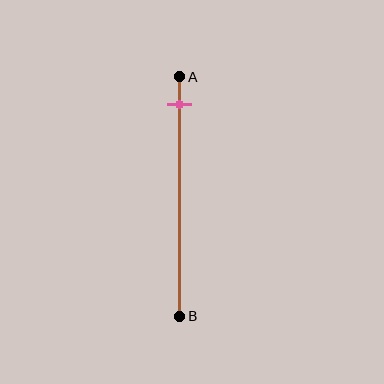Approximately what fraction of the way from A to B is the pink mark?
The pink mark is approximately 10% of the way from A to B.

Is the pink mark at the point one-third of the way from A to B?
No, the mark is at about 10% from A, not at the 33% one-third point.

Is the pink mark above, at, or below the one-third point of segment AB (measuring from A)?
The pink mark is above the one-third point of segment AB.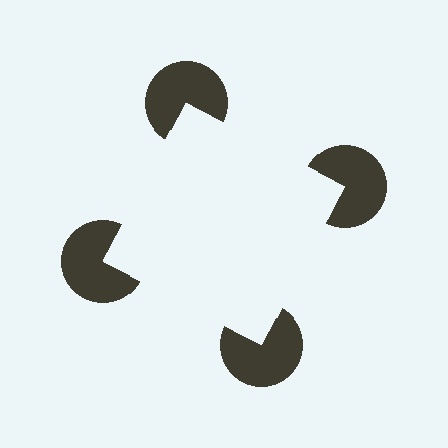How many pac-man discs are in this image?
There are 4 — one at each vertex of the illusory square.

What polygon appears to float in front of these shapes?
An illusory square — its edges are inferred from the aligned wedge cuts in the pac-man discs, not physically drawn.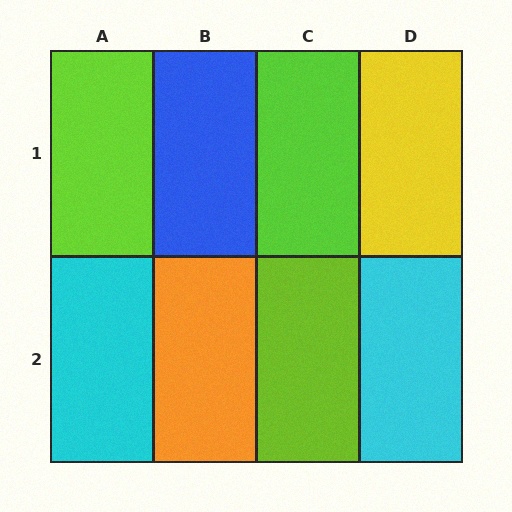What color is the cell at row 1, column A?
Lime.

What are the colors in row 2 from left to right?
Cyan, orange, lime, cyan.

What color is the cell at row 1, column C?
Lime.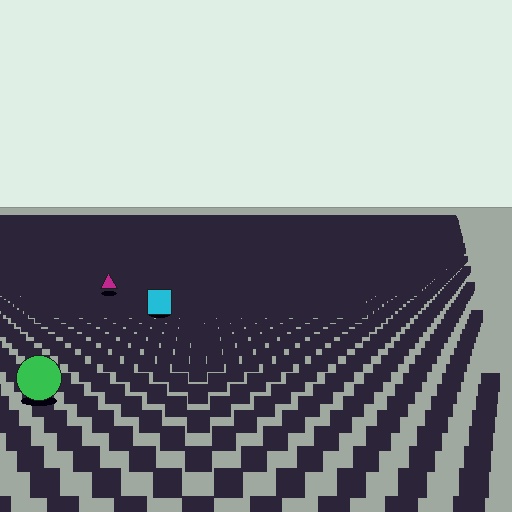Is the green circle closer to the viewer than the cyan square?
Yes. The green circle is closer — you can tell from the texture gradient: the ground texture is coarser near it.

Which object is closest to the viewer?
The green circle is closest. The texture marks near it are larger and more spread out.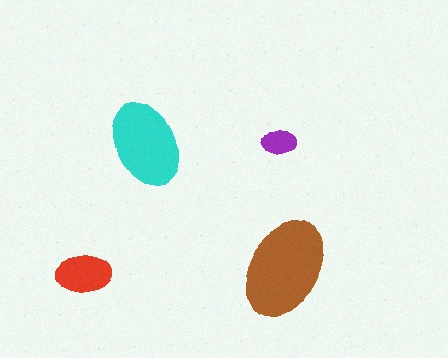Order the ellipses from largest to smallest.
the brown one, the cyan one, the red one, the purple one.